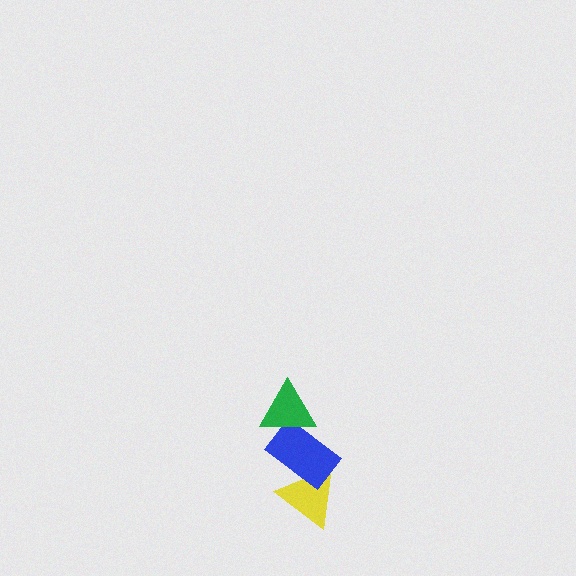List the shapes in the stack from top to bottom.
From top to bottom: the green triangle, the blue rectangle, the yellow triangle.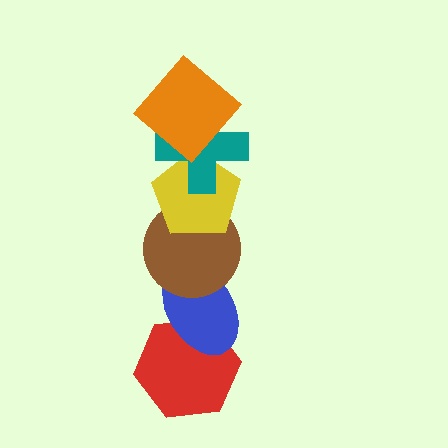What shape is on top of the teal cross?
The orange diamond is on top of the teal cross.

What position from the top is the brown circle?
The brown circle is 4th from the top.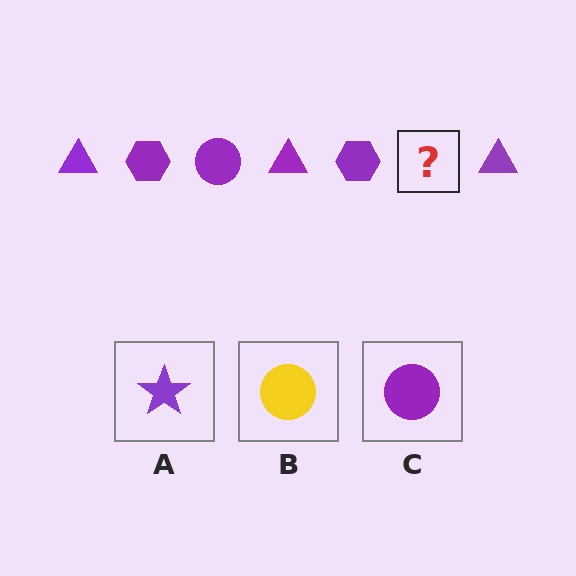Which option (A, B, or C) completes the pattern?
C.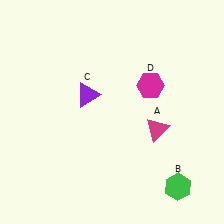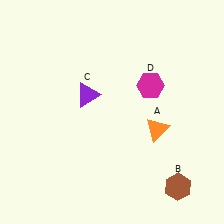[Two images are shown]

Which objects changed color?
A changed from magenta to orange. B changed from green to brown.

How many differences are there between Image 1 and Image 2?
There are 2 differences between the two images.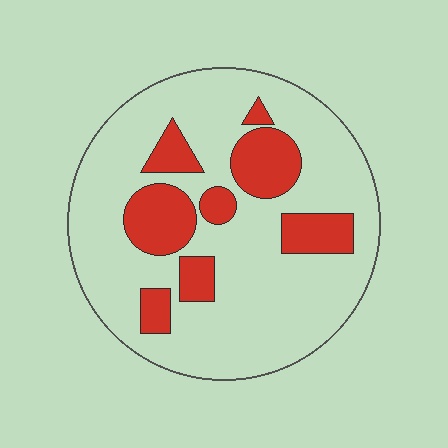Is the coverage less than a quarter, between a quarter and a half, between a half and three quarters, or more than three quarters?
Less than a quarter.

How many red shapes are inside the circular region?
8.